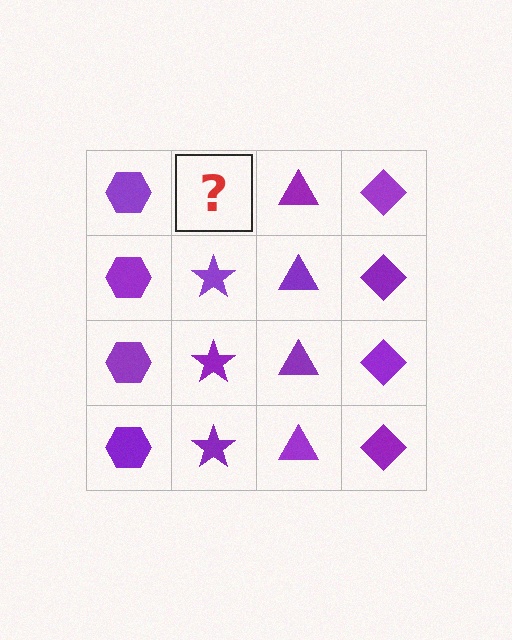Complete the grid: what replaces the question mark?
The question mark should be replaced with a purple star.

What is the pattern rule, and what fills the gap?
The rule is that each column has a consistent shape. The gap should be filled with a purple star.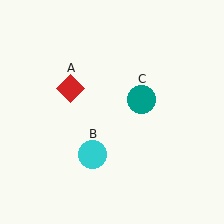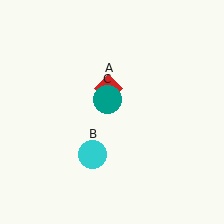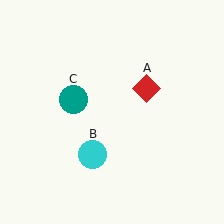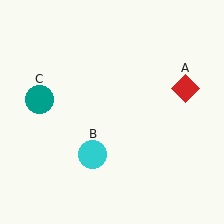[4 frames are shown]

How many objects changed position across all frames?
2 objects changed position: red diamond (object A), teal circle (object C).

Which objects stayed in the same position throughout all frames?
Cyan circle (object B) remained stationary.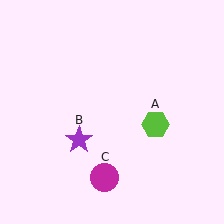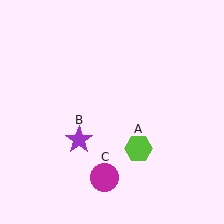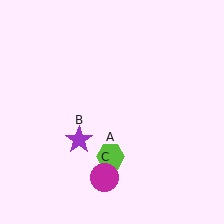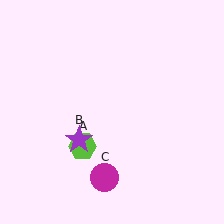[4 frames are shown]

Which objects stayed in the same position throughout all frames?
Purple star (object B) and magenta circle (object C) remained stationary.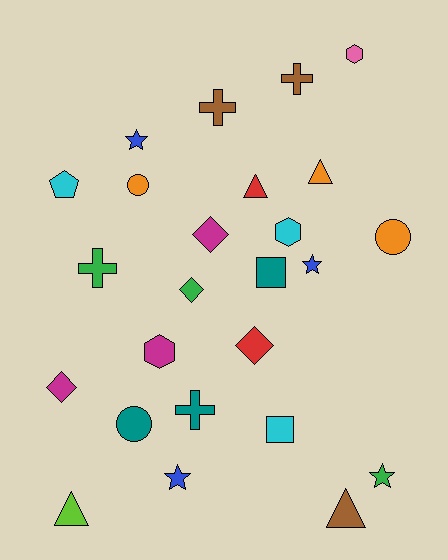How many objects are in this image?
There are 25 objects.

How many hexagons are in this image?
There are 3 hexagons.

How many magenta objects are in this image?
There are 3 magenta objects.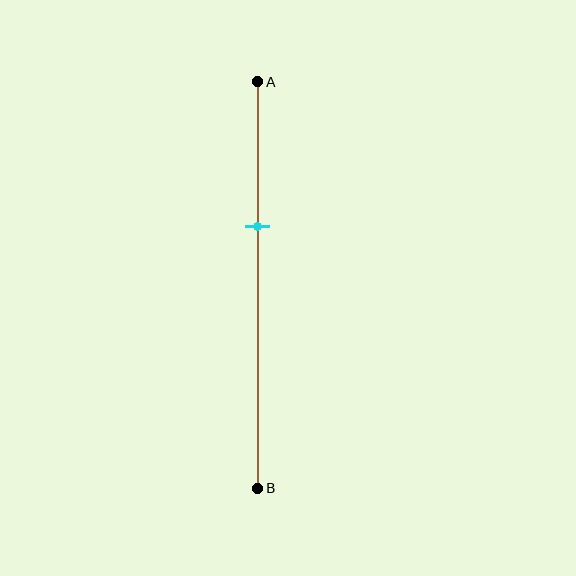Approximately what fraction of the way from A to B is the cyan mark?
The cyan mark is approximately 35% of the way from A to B.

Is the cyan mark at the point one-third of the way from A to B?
Yes, the mark is approximately at the one-third point.